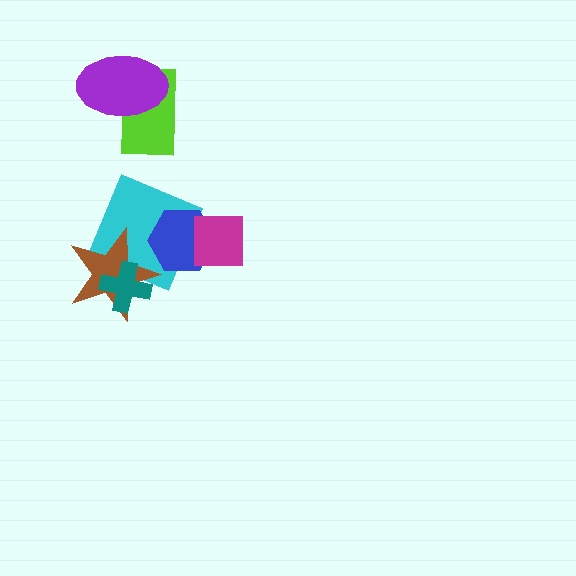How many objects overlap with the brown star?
2 objects overlap with the brown star.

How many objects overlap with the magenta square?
1 object overlaps with the magenta square.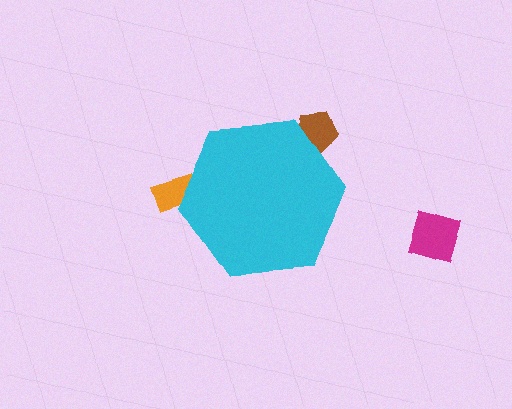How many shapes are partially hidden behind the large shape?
2 shapes are partially hidden.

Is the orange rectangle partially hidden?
Yes, the orange rectangle is partially hidden behind the cyan hexagon.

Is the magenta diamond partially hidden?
No, the magenta diamond is fully visible.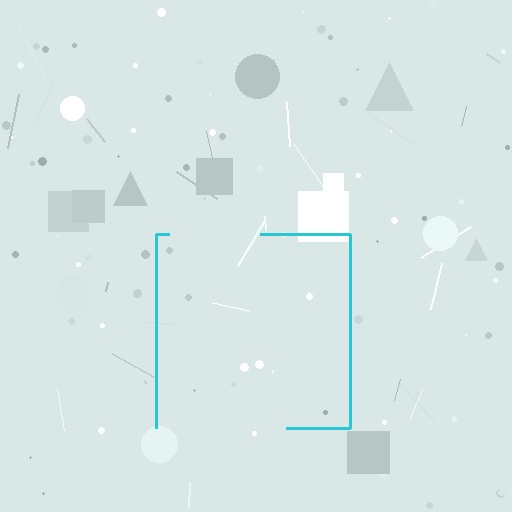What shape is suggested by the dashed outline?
The dashed outline suggests a square.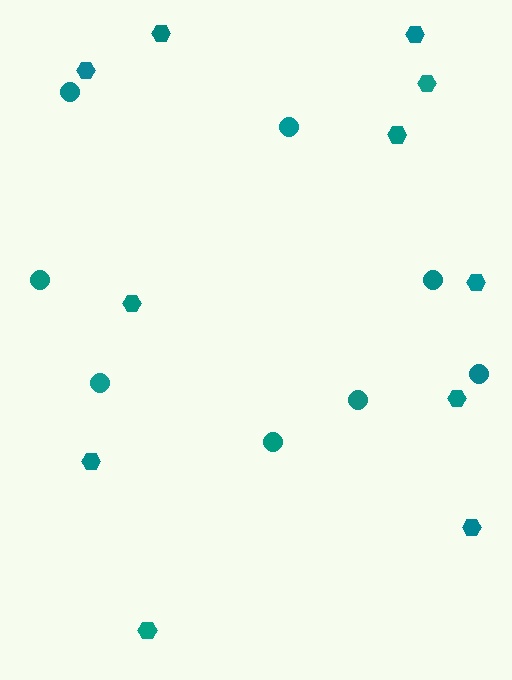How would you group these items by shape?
There are 2 groups: one group of circles (8) and one group of hexagons (11).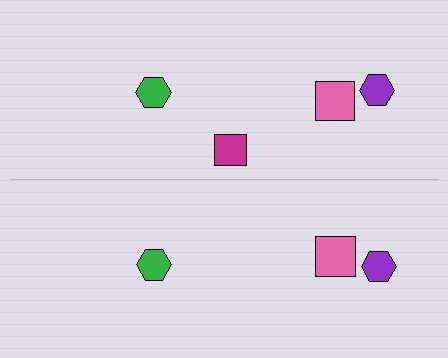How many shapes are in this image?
There are 7 shapes in this image.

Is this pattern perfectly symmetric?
No, the pattern is not perfectly symmetric. A magenta square is missing from the bottom side.